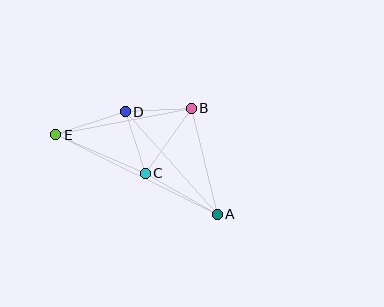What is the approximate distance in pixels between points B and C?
The distance between B and C is approximately 80 pixels.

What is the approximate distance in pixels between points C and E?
The distance between C and E is approximately 98 pixels.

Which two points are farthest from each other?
Points A and E are farthest from each other.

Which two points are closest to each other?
Points C and D are closest to each other.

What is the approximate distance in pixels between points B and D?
The distance between B and D is approximately 66 pixels.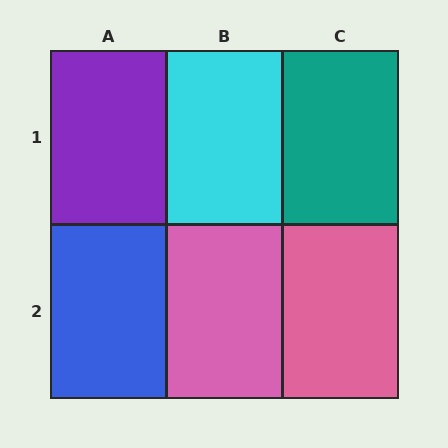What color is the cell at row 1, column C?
Teal.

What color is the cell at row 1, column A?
Purple.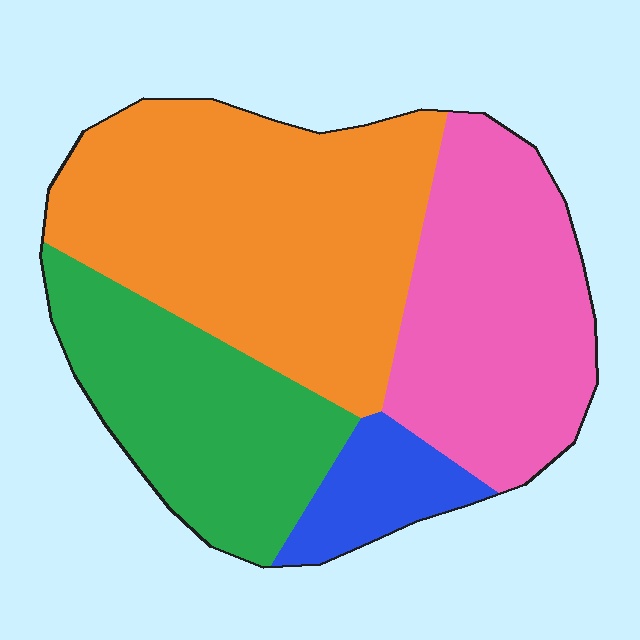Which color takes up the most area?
Orange, at roughly 40%.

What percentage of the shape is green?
Green takes up about one quarter (1/4) of the shape.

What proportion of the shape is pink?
Pink covers roughly 30% of the shape.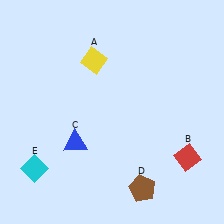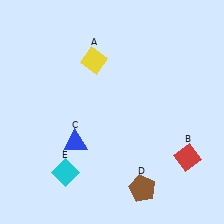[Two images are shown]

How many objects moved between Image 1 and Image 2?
1 object moved between the two images.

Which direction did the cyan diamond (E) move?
The cyan diamond (E) moved right.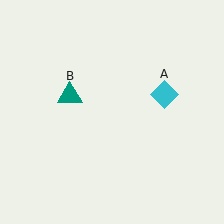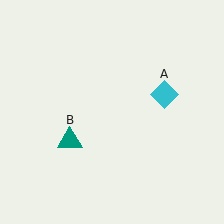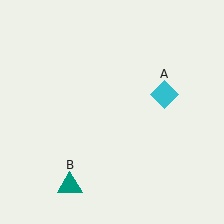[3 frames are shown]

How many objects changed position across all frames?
1 object changed position: teal triangle (object B).